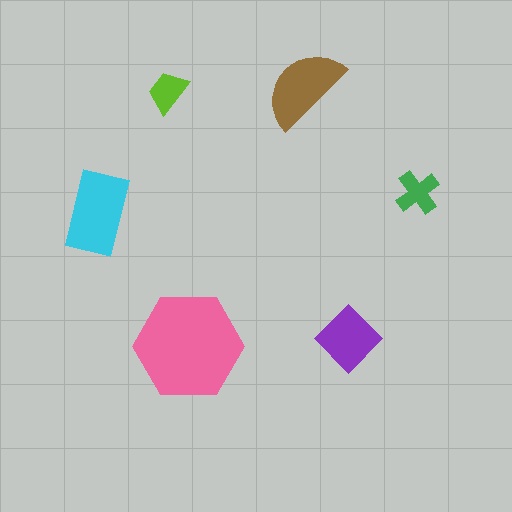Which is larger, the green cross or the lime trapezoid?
The green cross.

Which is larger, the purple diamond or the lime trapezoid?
The purple diamond.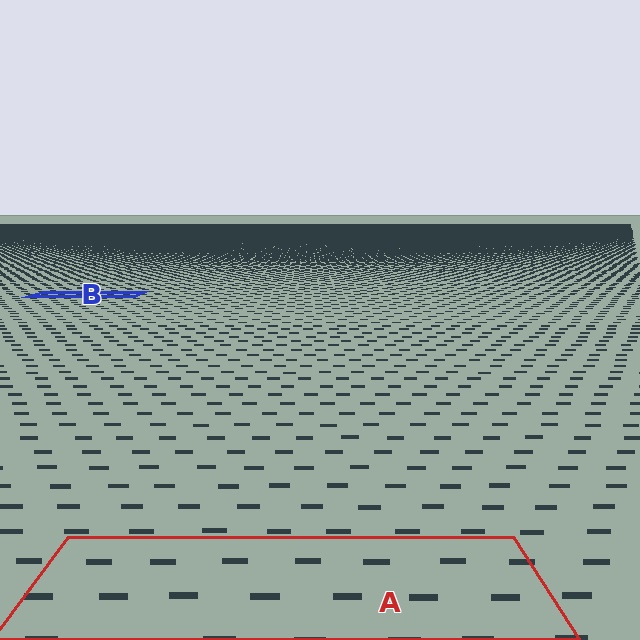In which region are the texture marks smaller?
The texture marks are smaller in region B, because it is farther away.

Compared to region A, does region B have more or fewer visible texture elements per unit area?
Region B has more texture elements per unit area — they are packed more densely because it is farther away.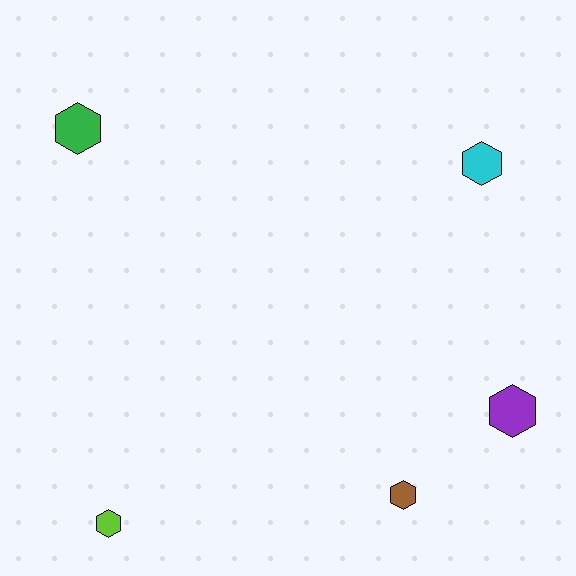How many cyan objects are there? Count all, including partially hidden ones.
There is 1 cyan object.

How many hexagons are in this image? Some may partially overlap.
There are 5 hexagons.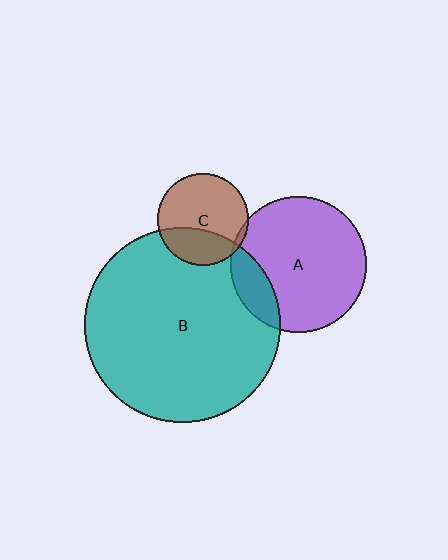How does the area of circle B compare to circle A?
Approximately 2.1 times.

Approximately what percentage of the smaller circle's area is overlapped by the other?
Approximately 30%.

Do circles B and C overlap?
Yes.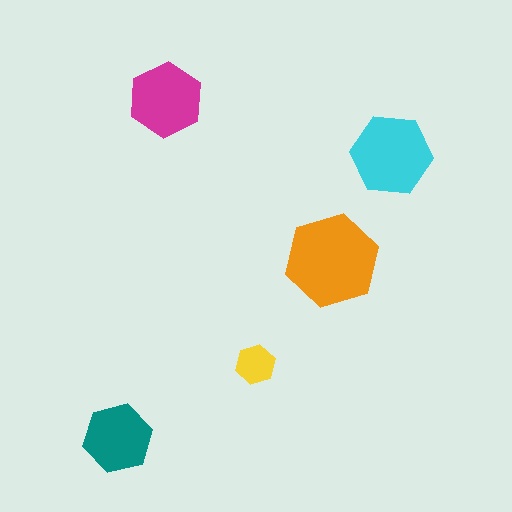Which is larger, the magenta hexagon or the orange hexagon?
The orange one.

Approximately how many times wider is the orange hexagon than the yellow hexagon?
About 2.5 times wider.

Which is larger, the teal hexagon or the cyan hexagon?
The cyan one.